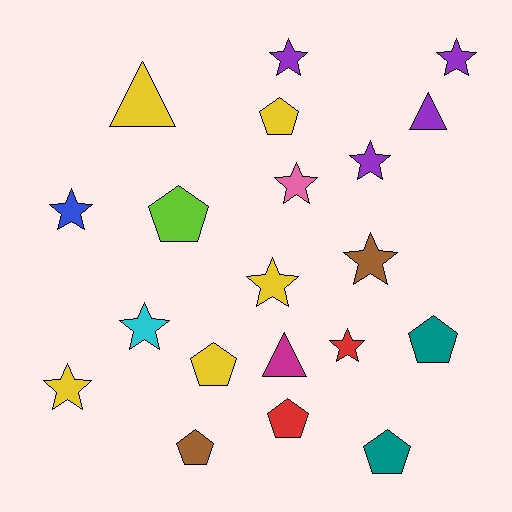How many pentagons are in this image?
There are 7 pentagons.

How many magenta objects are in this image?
There is 1 magenta object.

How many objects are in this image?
There are 20 objects.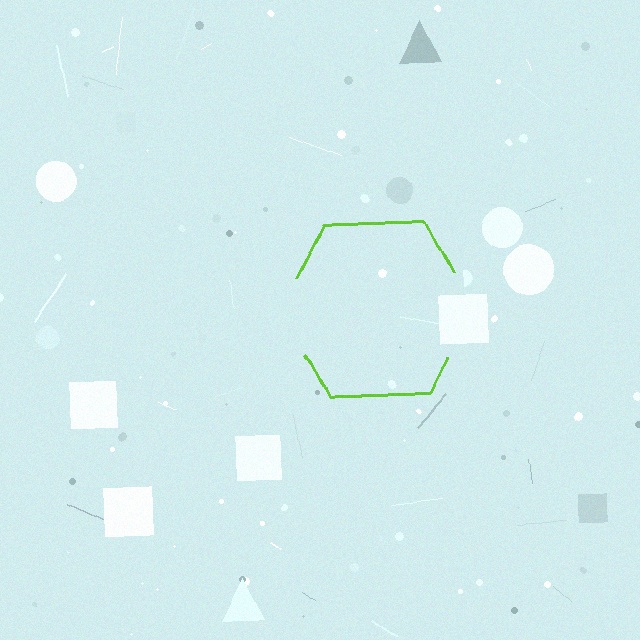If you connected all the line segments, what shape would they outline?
They would outline a hexagon.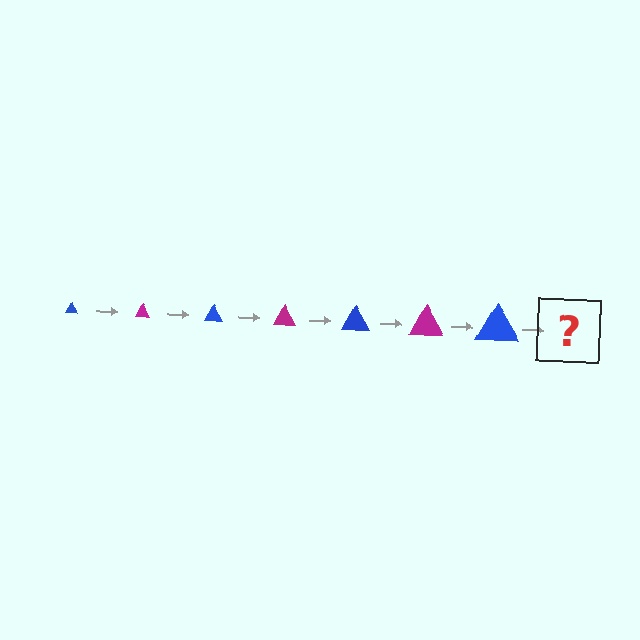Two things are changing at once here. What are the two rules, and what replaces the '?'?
The two rules are that the triangle grows larger each step and the color cycles through blue and magenta. The '?' should be a magenta triangle, larger than the previous one.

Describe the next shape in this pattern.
It should be a magenta triangle, larger than the previous one.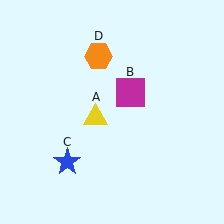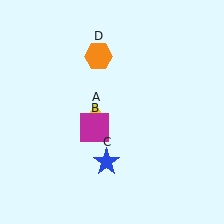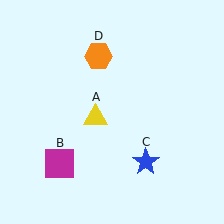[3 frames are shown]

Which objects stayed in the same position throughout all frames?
Yellow triangle (object A) and orange hexagon (object D) remained stationary.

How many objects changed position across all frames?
2 objects changed position: magenta square (object B), blue star (object C).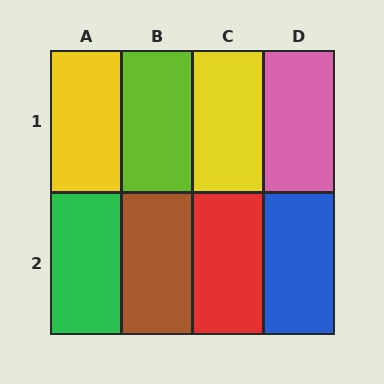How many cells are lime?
1 cell is lime.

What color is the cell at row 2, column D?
Blue.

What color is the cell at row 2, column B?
Brown.